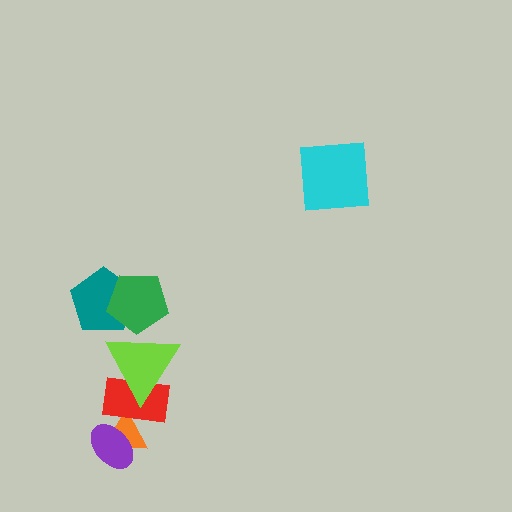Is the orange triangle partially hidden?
Yes, it is partially covered by another shape.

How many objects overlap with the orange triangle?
2 objects overlap with the orange triangle.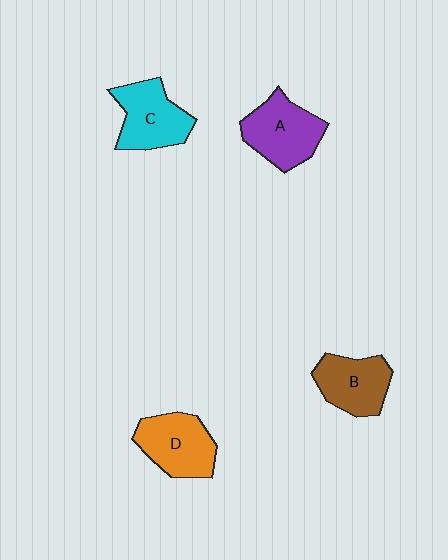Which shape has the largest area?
Shape A (purple).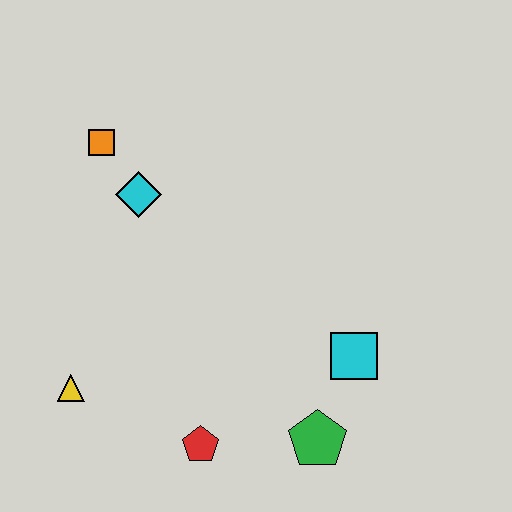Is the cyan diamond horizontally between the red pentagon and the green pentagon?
No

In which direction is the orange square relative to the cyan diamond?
The orange square is above the cyan diamond.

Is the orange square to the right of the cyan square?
No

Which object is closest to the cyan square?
The green pentagon is closest to the cyan square.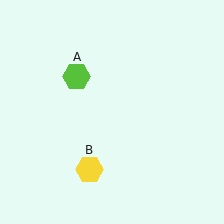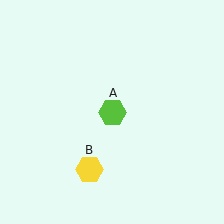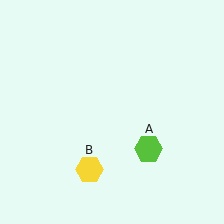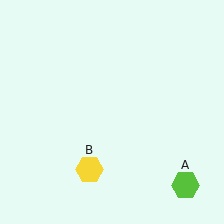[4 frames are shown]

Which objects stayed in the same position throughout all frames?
Yellow hexagon (object B) remained stationary.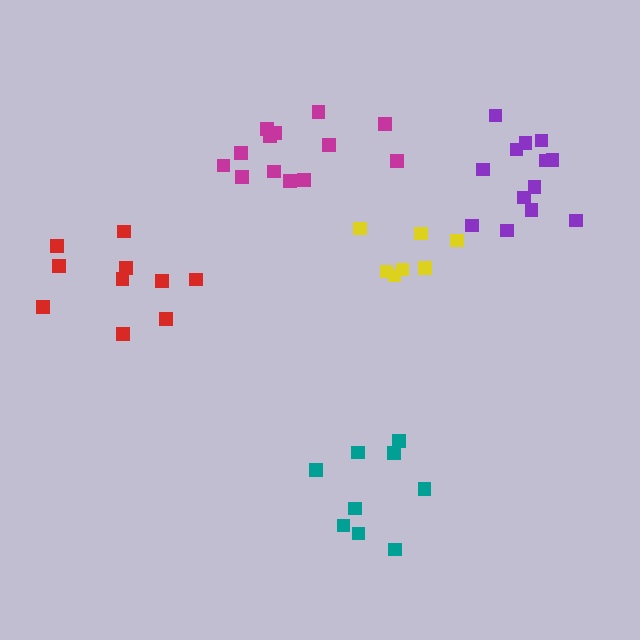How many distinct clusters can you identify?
There are 5 distinct clusters.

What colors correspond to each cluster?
The clusters are colored: magenta, teal, yellow, red, purple.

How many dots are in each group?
Group 1: 13 dots, Group 2: 9 dots, Group 3: 7 dots, Group 4: 10 dots, Group 5: 13 dots (52 total).